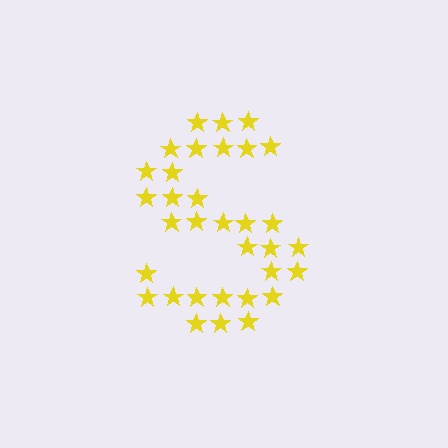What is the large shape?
The large shape is the letter S.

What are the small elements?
The small elements are stars.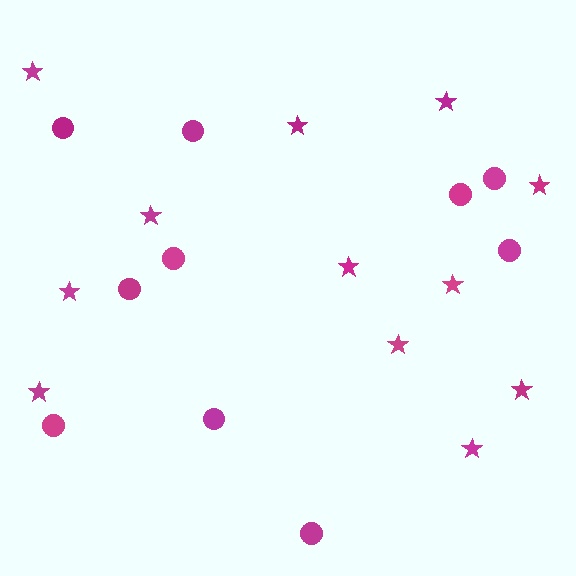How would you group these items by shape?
There are 2 groups: one group of stars (12) and one group of circles (10).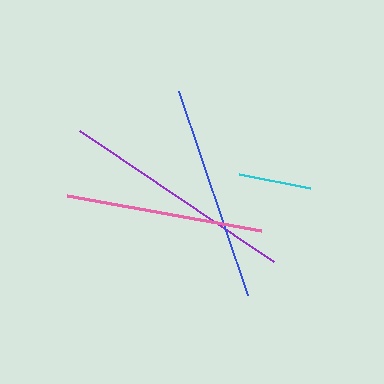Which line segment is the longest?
The purple line is the longest at approximately 235 pixels.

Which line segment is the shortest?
The cyan line is the shortest at approximately 72 pixels.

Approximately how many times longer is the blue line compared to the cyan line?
The blue line is approximately 3.0 times the length of the cyan line.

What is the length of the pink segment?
The pink segment is approximately 197 pixels long.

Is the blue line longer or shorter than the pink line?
The blue line is longer than the pink line.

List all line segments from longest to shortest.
From longest to shortest: purple, blue, pink, cyan.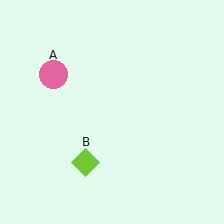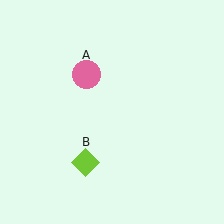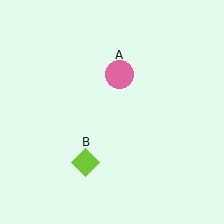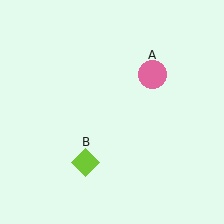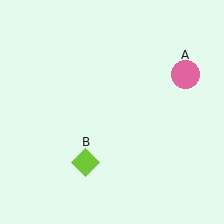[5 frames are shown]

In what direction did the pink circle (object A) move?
The pink circle (object A) moved right.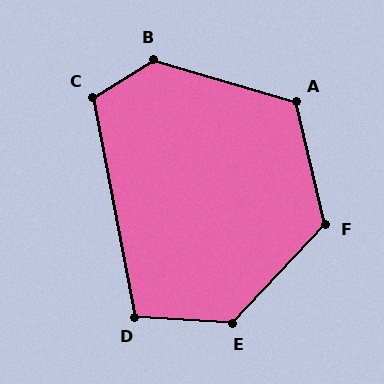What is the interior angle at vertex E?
Approximately 130 degrees (obtuse).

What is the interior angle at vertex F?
Approximately 123 degrees (obtuse).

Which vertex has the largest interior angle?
B, at approximately 132 degrees.